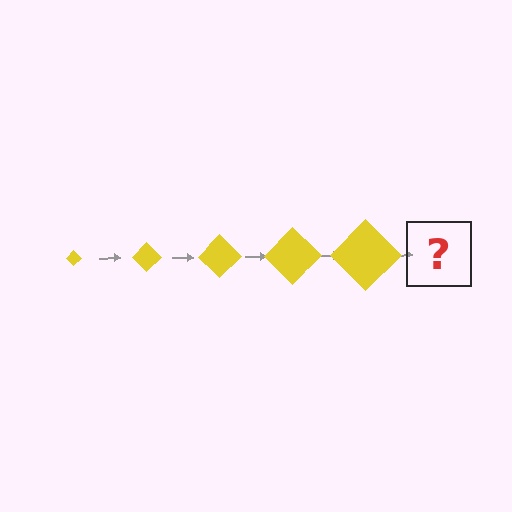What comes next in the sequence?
The next element should be a yellow diamond, larger than the previous one.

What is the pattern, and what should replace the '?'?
The pattern is that the diamond gets progressively larger each step. The '?' should be a yellow diamond, larger than the previous one.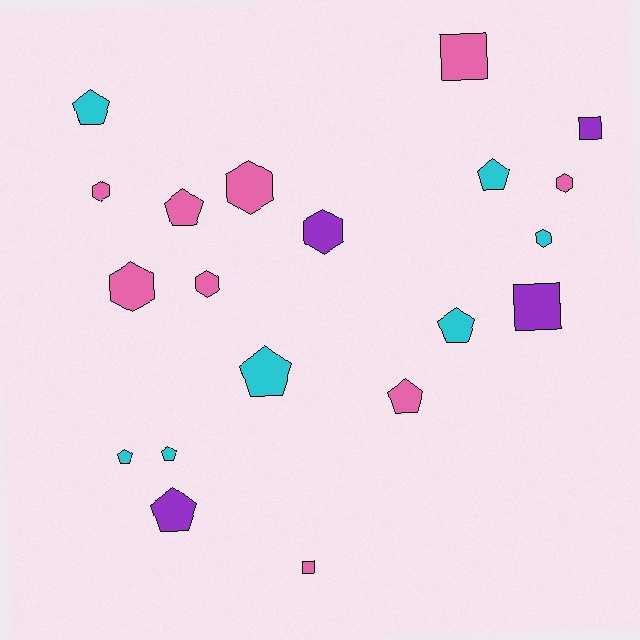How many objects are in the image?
There are 20 objects.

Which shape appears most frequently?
Pentagon, with 9 objects.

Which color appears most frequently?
Pink, with 9 objects.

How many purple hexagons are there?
There is 1 purple hexagon.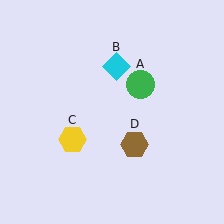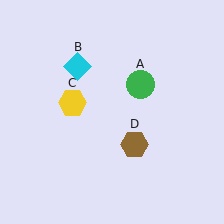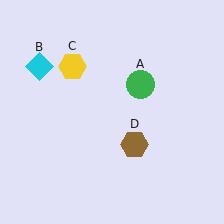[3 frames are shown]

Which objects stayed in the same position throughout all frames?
Green circle (object A) and brown hexagon (object D) remained stationary.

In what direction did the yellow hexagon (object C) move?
The yellow hexagon (object C) moved up.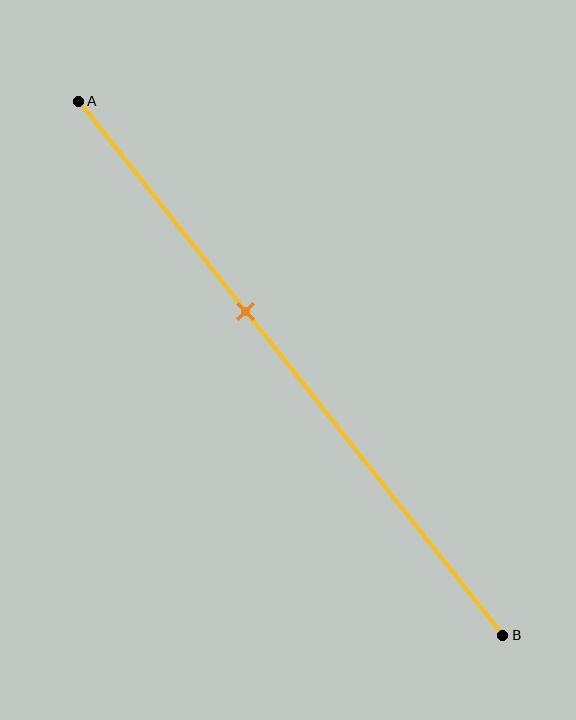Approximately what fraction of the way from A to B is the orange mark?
The orange mark is approximately 40% of the way from A to B.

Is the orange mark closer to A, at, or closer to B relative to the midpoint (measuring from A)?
The orange mark is closer to point A than the midpoint of segment AB.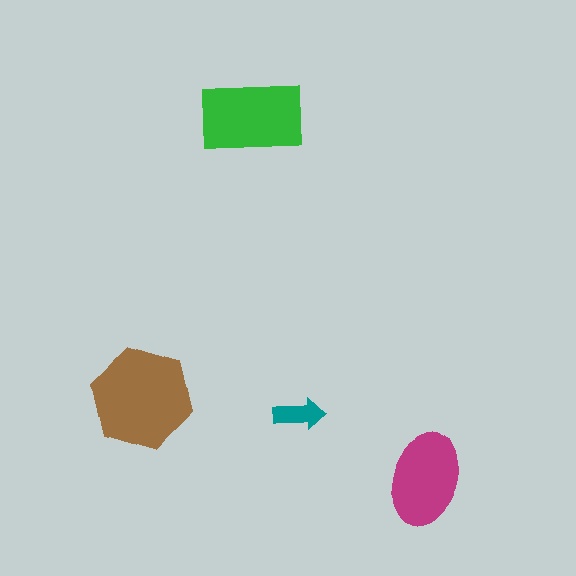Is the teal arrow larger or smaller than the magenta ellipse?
Smaller.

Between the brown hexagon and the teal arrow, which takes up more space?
The brown hexagon.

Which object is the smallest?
The teal arrow.